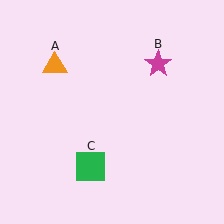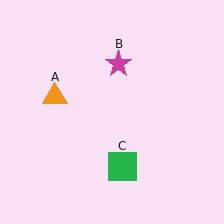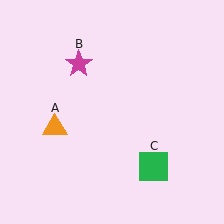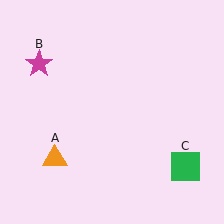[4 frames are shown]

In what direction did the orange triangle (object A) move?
The orange triangle (object A) moved down.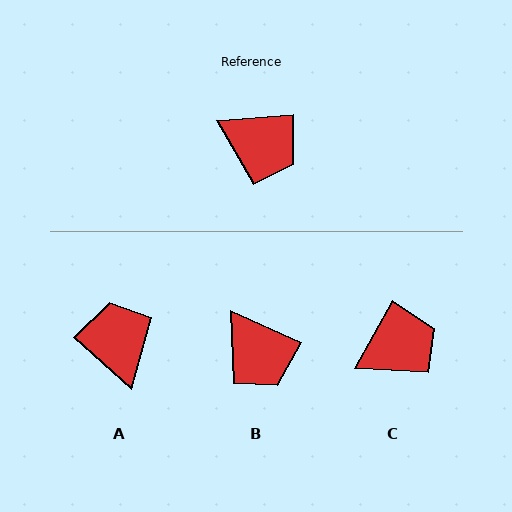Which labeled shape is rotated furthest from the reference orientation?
A, about 134 degrees away.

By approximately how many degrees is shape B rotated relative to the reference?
Approximately 29 degrees clockwise.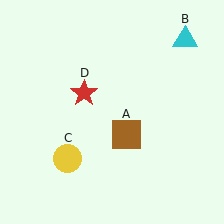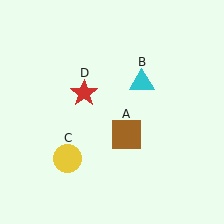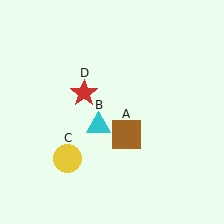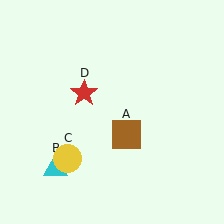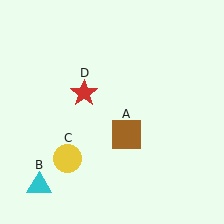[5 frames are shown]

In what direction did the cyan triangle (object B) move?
The cyan triangle (object B) moved down and to the left.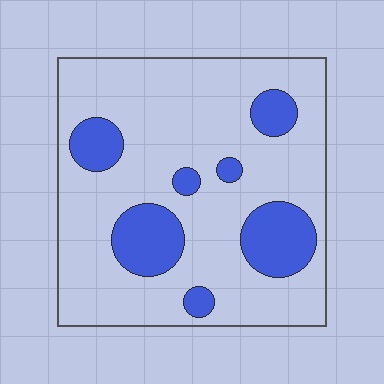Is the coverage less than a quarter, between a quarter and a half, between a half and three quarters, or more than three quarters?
Less than a quarter.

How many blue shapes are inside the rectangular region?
7.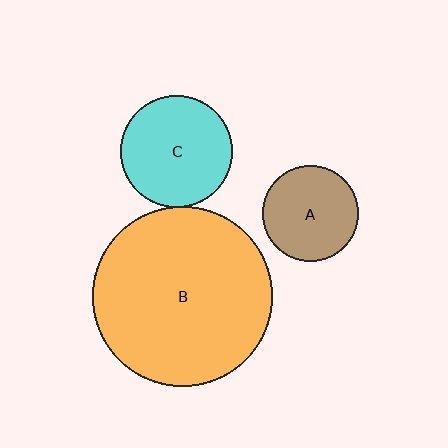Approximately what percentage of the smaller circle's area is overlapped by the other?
Approximately 5%.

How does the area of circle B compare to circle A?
Approximately 3.5 times.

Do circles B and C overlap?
Yes.